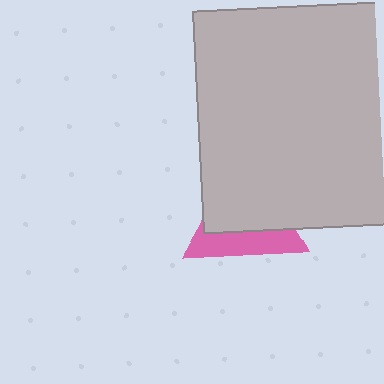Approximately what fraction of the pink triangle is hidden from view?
Roughly 63% of the pink triangle is hidden behind the light gray square.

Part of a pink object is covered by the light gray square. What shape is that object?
It is a triangle.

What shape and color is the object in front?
The object in front is a light gray square.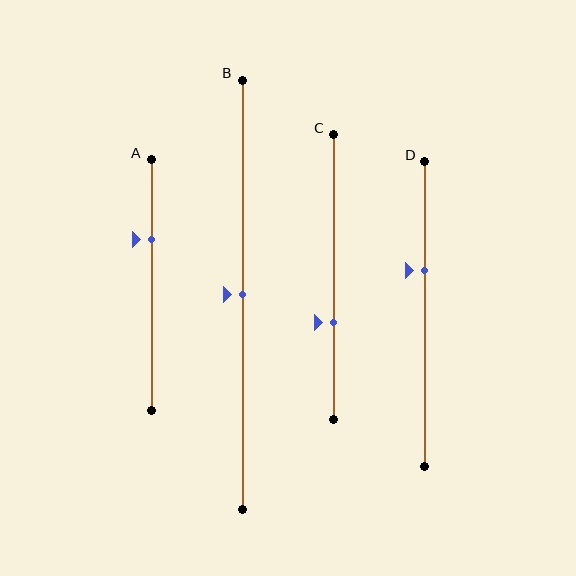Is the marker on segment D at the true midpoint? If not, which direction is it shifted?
No, the marker on segment D is shifted upward by about 14% of the segment length.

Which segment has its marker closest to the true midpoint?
Segment B has its marker closest to the true midpoint.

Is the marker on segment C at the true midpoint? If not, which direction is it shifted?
No, the marker on segment C is shifted downward by about 16% of the segment length.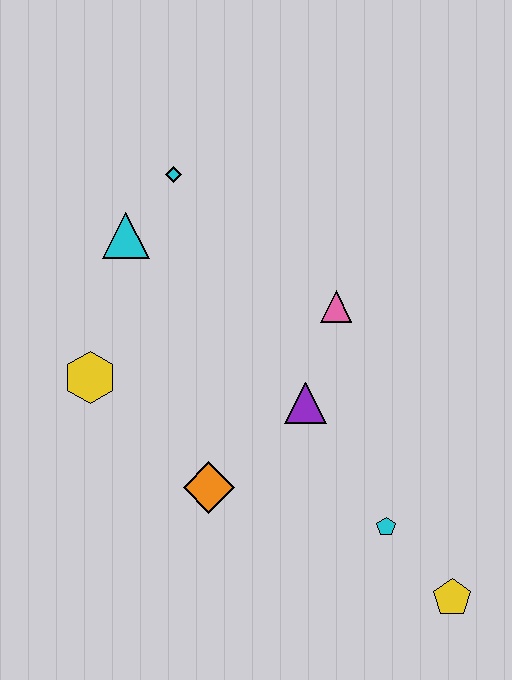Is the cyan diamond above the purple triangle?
Yes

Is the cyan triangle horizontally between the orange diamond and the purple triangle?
No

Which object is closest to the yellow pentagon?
The cyan pentagon is closest to the yellow pentagon.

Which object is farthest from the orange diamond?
The cyan diamond is farthest from the orange diamond.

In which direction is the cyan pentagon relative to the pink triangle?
The cyan pentagon is below the pink triangle.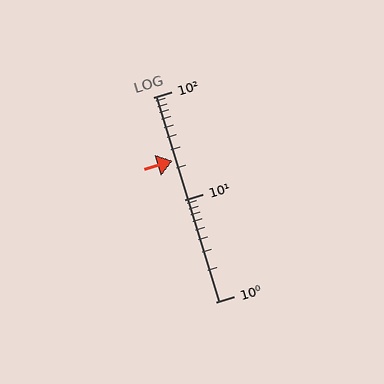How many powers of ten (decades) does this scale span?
The scale spans 2 decades, from 1 to 100.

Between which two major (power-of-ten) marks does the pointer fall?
The pointer is between 10 and 100.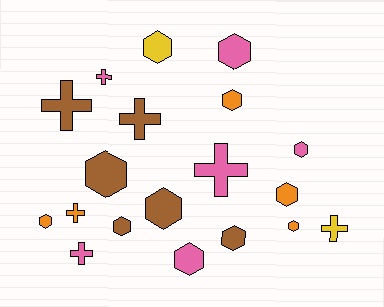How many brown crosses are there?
There are 2 brown crosses.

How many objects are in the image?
There are 19 objects.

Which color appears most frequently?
Brown, with 6 objects.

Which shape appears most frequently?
Hexagon, with 12 objects.